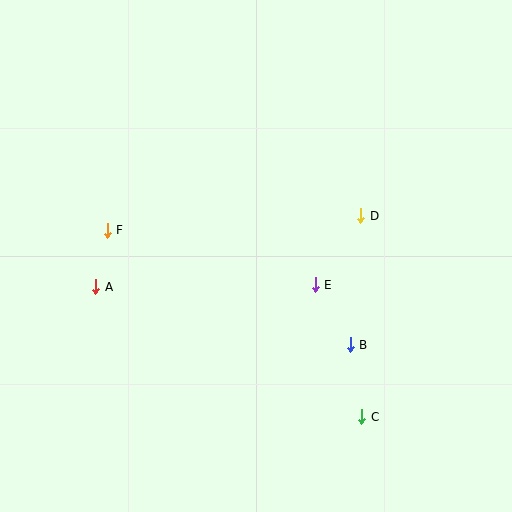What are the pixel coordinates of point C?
Point C is at (362, 417).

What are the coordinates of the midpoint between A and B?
The midpoint between A and B is at (223, 316).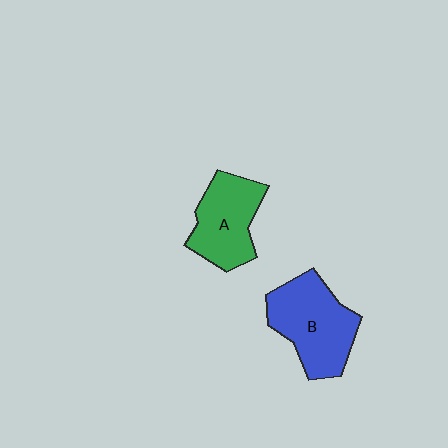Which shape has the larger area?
Shape B (blue).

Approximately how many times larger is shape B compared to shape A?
Approximately 1.2 times.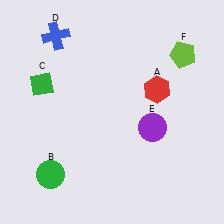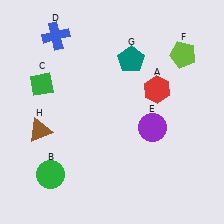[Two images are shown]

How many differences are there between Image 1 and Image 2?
There are 2 differences between the two images.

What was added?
A teal pentagon (G), a brown triangle (H) were added in Image 2.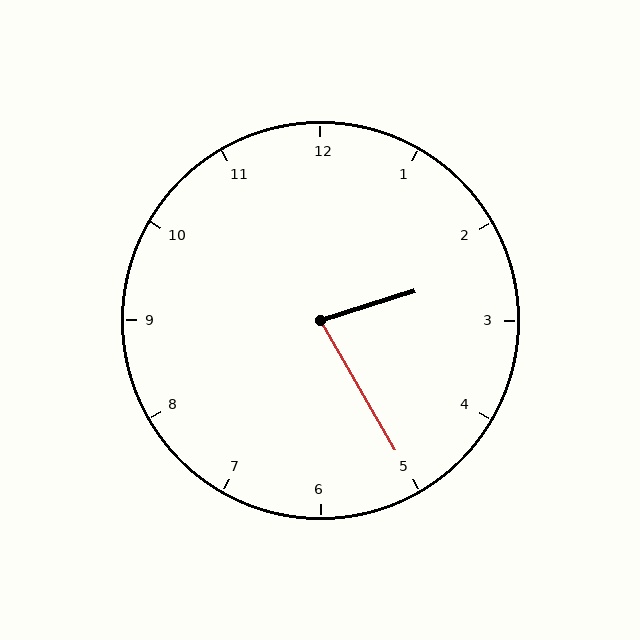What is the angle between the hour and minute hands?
Approximately 78 degrees.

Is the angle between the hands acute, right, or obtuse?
It is acute.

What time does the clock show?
2:25.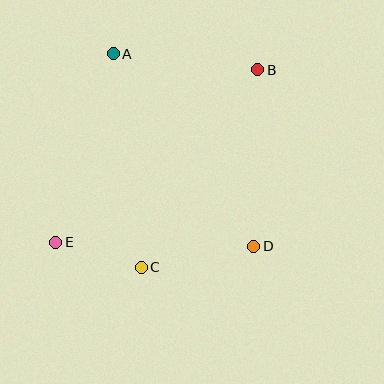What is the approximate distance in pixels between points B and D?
The distance between B and D is approximately 177 pixels.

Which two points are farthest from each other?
Points B and E are farthest from each other.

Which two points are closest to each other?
Points C and E are closest to each other.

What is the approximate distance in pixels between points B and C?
The distance between B and C is approximately 229 pixels.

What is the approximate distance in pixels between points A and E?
The distance between A and E is approximately 197 pixels.